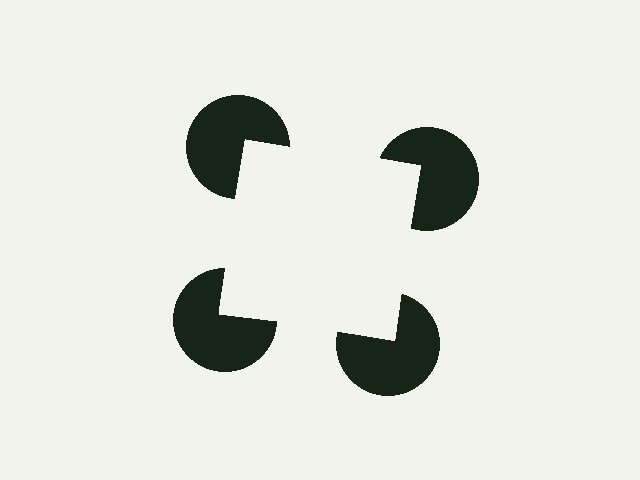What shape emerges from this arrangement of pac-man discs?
An illusory square — its edges are inferred from the aligned wedge cuts in the pac-man discs, not physically drawn.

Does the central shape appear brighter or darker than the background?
It typically appears slightly brighter than the background, even though no actual brightness change is drawn.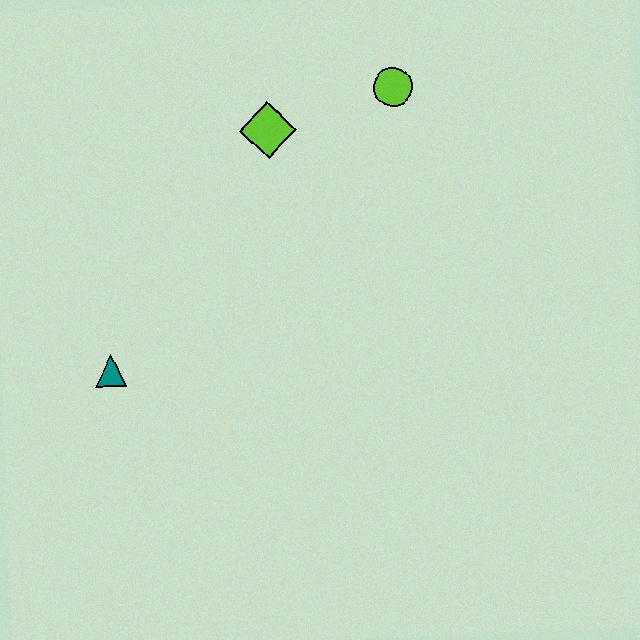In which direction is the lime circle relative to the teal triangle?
The lime circle is to the right of the teal triangle.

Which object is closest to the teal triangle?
The lime diamond is closest to the teal triangle.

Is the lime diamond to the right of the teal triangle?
Yes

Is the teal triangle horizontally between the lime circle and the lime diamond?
No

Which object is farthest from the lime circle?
The teal triangle is farthest from the lime circle.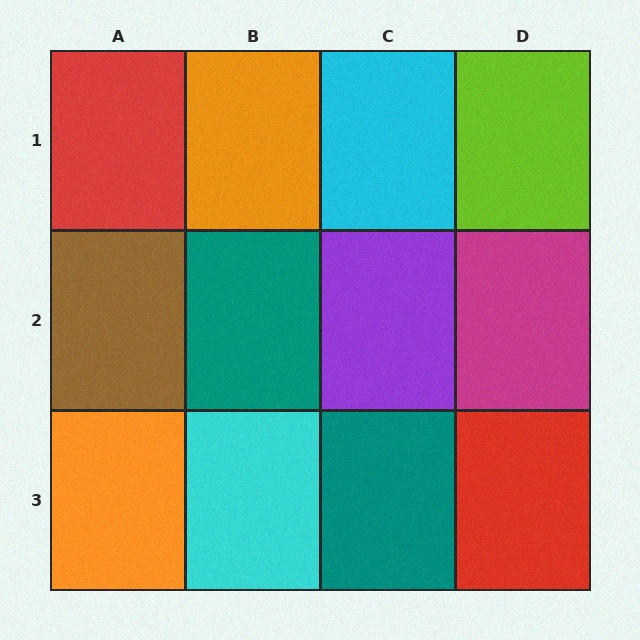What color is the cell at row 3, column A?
Orange.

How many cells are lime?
1 cell is lime.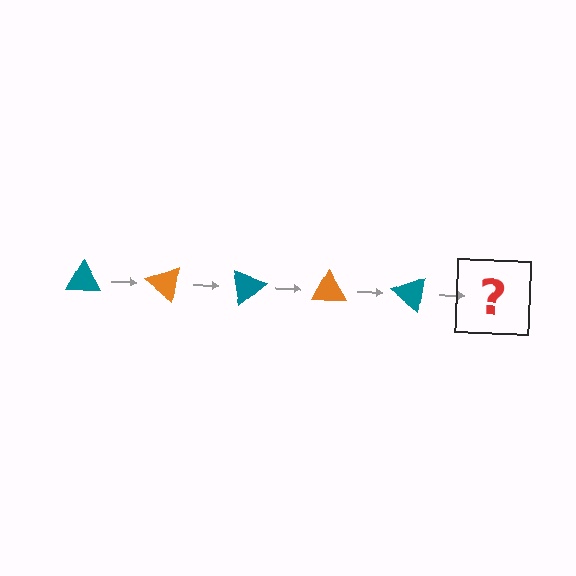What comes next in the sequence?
The next element should be an orange triangle, rotated 200 degrees from the start.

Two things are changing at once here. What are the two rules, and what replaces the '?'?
The two rules are that it rotates 40 degrees each step and the color cycles through teal and orange. The '?' should be an orange triangle, rotated 200 degrees from the start.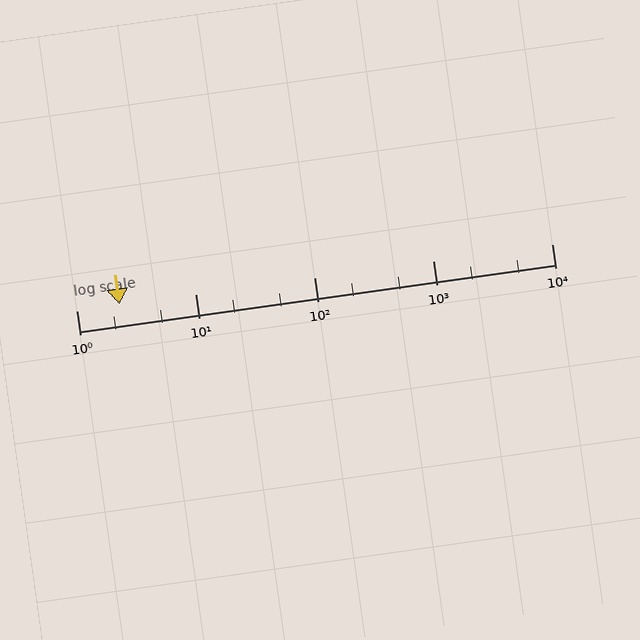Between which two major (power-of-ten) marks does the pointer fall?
The pointer is between 1 and 10.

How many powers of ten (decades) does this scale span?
The scale spans 4 decades, from 1 to 10000.